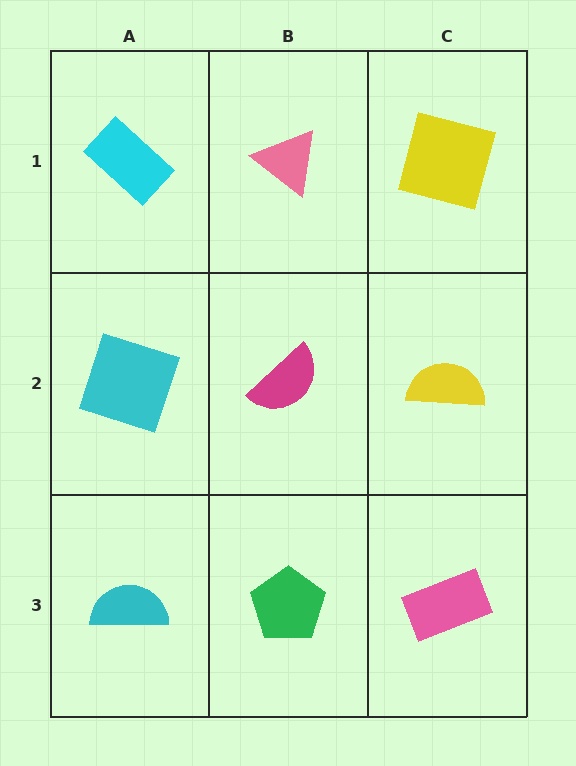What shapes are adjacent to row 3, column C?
A yellow semicircle (row 2, column C), a green pentagon (row 3, column B).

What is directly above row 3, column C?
A yellow semicircle.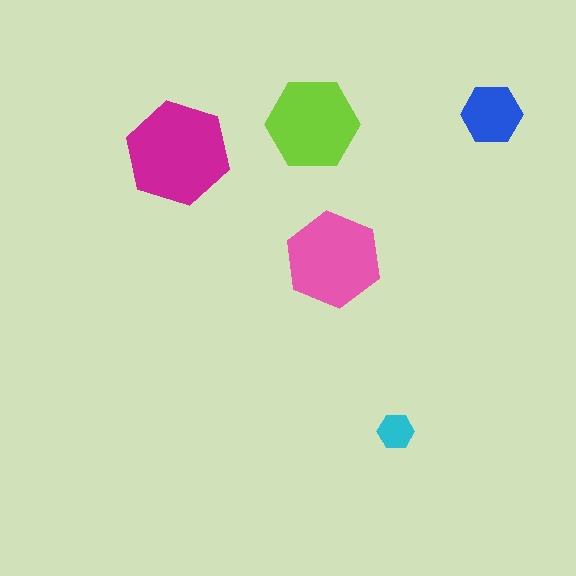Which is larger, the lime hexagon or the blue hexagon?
The lime one.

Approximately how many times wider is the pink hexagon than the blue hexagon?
About 1.5 times wider.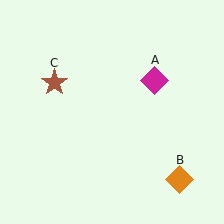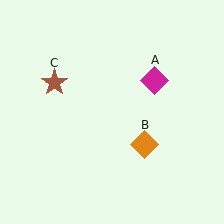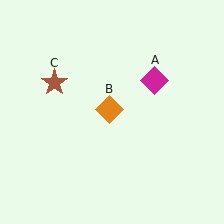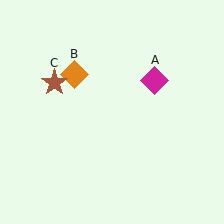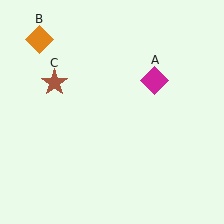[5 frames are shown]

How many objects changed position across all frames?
1 object changed position: orange diamond (object B).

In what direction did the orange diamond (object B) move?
The orange diamond (object B) moved up and to the left.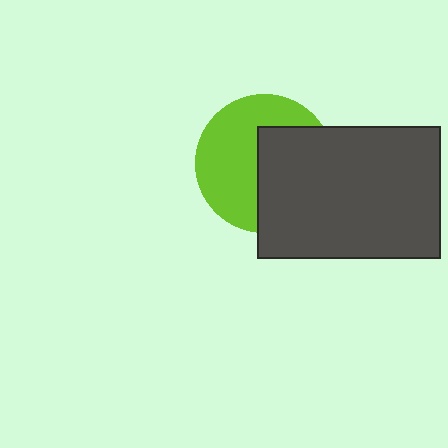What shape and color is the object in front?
The object in front is a dark gray rectangle.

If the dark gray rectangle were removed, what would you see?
You would see the complete lime circle.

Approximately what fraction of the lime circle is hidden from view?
Roughly 46% of the lime circle is hidden behind the dark gray rectangle.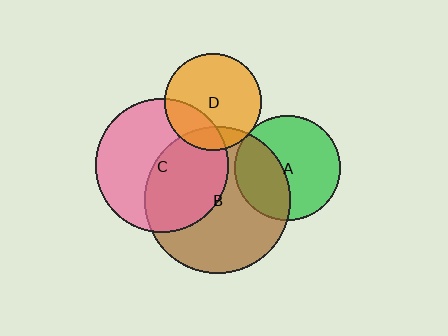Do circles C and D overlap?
Yes.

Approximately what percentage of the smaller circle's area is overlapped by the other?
Approximately 25%.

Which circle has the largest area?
Circle B (brown).